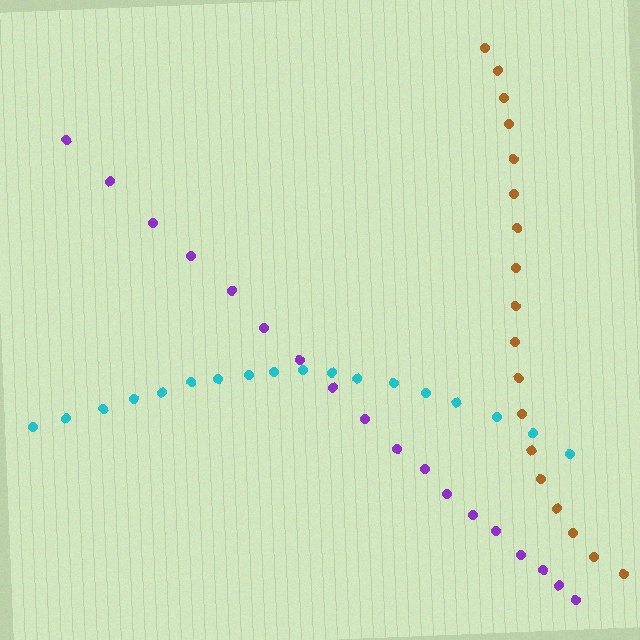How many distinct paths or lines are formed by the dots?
There are 3 distinct paths.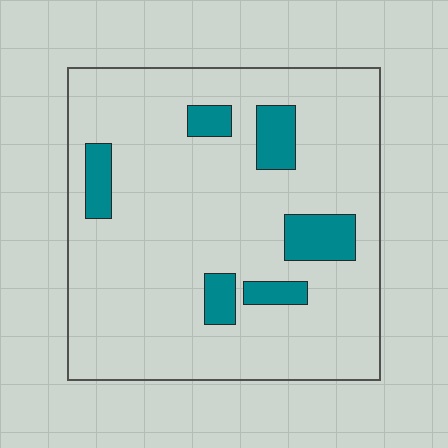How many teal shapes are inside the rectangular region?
6.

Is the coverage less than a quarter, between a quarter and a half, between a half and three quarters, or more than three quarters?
Less than a quarter.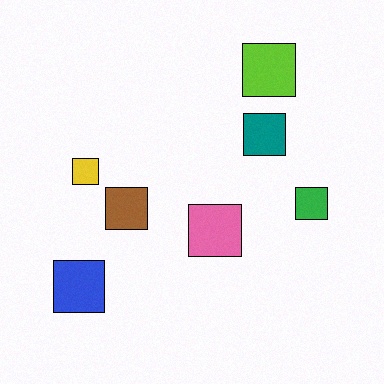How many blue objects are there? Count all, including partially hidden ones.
There is 1 blue object.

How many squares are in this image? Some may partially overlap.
There are 7 squares.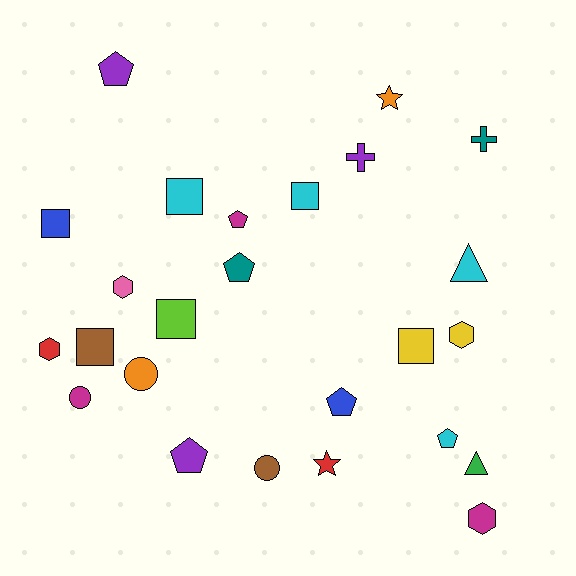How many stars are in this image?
There are 2 stars.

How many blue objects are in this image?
There are 2 blue objects.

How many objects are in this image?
There are 25 objects.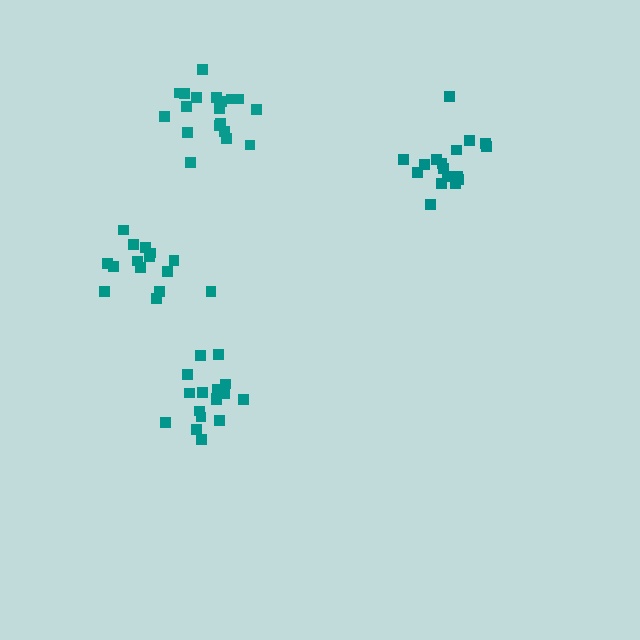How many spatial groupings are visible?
There are 4 spatial groupings.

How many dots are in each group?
Group 1: 17 dots, Group 2: 17 dots, Group 3: 15 dots, Group 4: 19 dots (68 total).